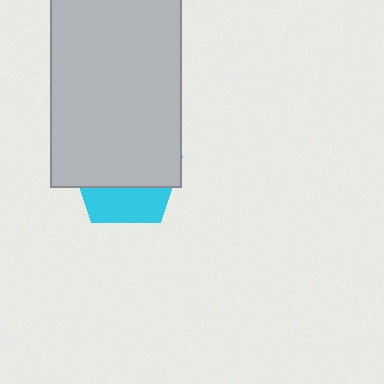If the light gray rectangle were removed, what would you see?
You would see the complete cyan pentagon.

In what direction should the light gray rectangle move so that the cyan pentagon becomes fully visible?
The light gray rectangle should move up. That is the shortest direction to clear the overlap and leave the cyan pentagon fully visible.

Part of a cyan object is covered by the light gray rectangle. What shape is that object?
It is a pentagon.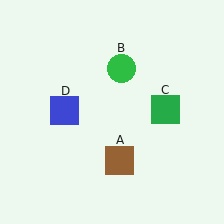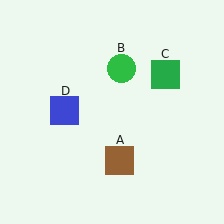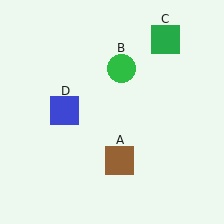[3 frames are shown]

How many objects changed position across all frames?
1 object changed position: green square (object C).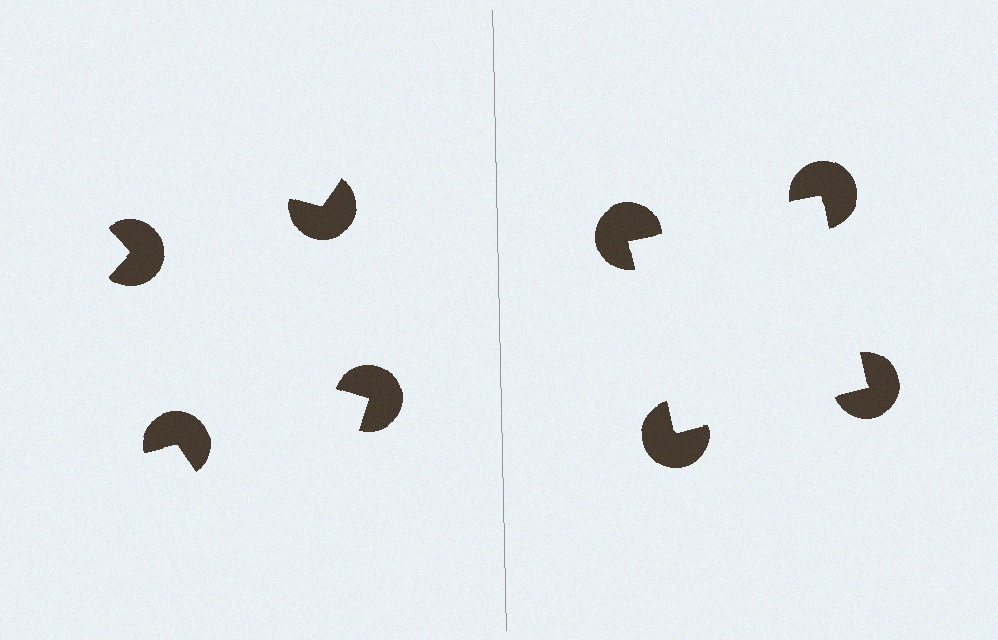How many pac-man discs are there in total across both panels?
8 — 4 on each side.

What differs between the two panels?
The pac-man discs are positioned identically on both sides; only the wedge orientations differ. On the right they align to a square; on the left they are misaligned.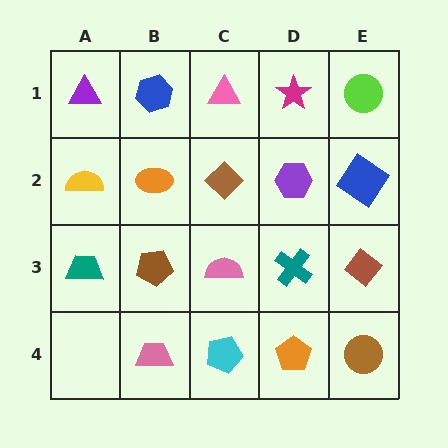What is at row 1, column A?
A purple triangle.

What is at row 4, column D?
An orange pentagon.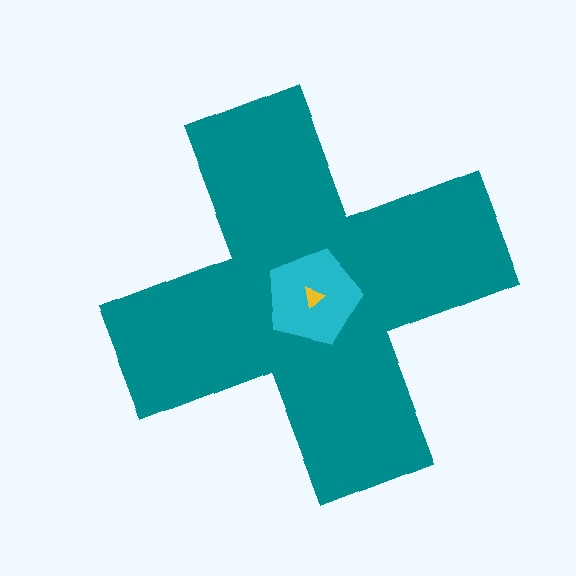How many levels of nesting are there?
3.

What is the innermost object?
The yellow triangle.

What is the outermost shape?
The teal cross.